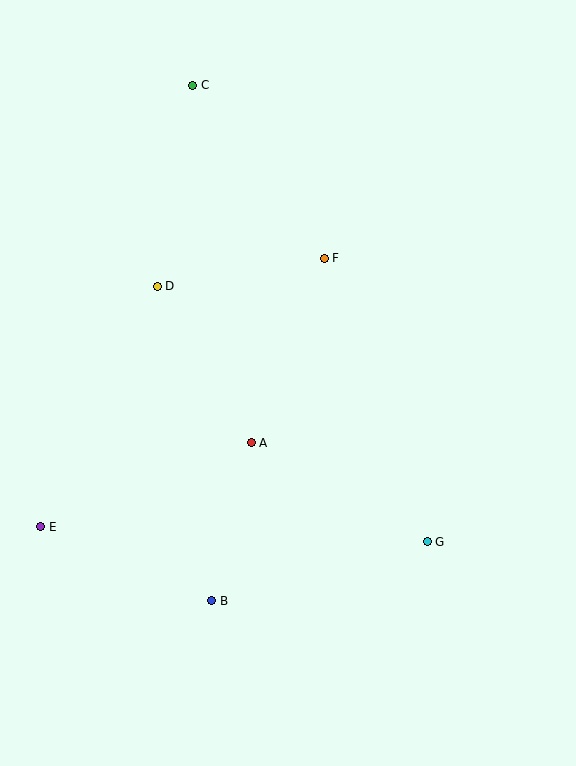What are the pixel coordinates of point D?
Point D is at (157, 286).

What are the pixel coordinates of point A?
Point A is at (251, 443).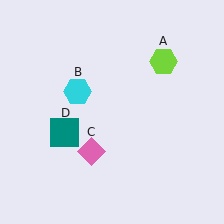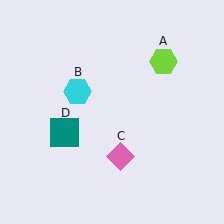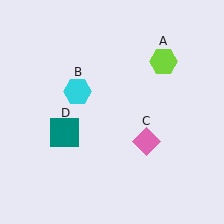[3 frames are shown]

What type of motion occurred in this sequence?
The pink diamond (object C) rotated counterclockwise around the center of the scene.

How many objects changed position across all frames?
1 object changed position: pink diamond (object C).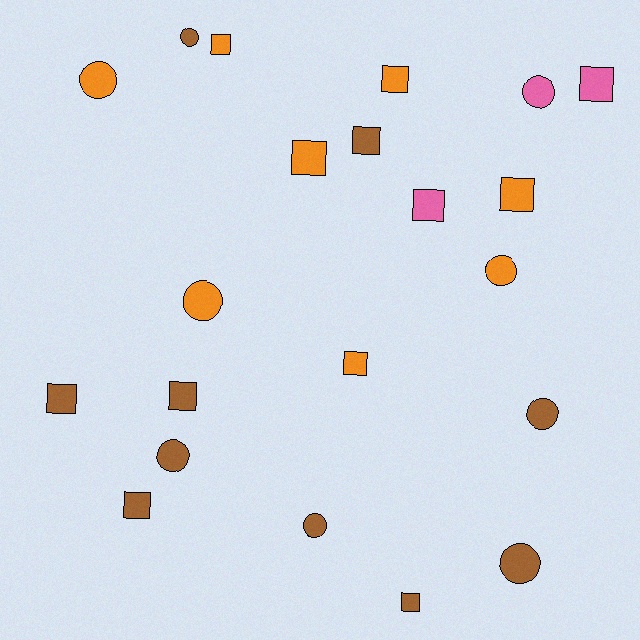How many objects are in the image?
There are 21 objects.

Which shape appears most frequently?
Square, with 12 objects.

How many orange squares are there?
There are 5 orange squares.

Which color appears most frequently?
Brown, with 10 objects.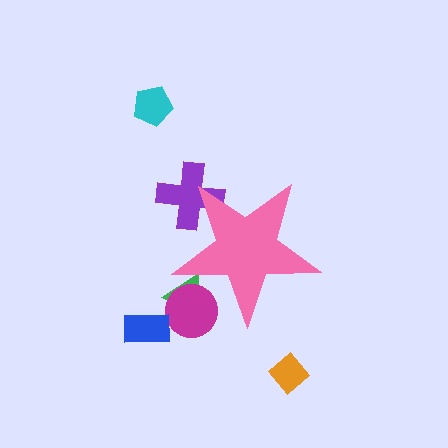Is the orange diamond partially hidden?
No, the orange diamond is fully visible.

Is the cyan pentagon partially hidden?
No, the cyan pentagon is fully visible.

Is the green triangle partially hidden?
Yes, the green triangle is partially hidden behind the pink star.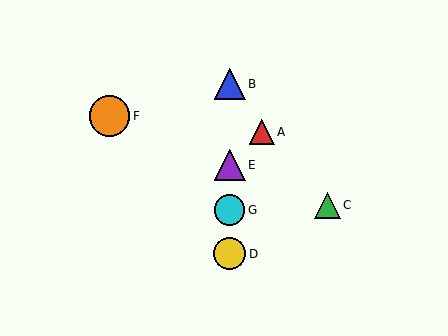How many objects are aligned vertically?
4 objects (B, D, E, G) are aligned vertically.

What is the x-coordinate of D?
Object D is at x≈230.